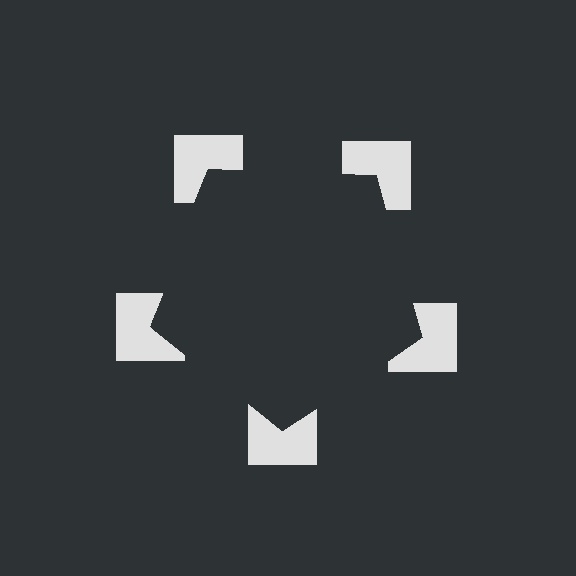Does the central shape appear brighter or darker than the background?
It typically appears slightly darker than the background, even though no actual brightness change is drawn.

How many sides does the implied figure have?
5 sides.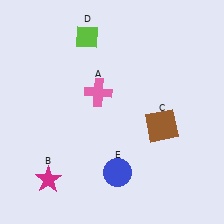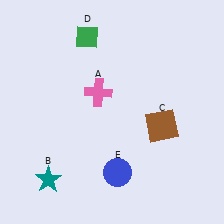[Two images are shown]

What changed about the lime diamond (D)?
In Image 1, D is lime. In Image 2, it changed to green.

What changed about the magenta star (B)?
In Image 1, B is magenta. In Image 2, it changed to teal.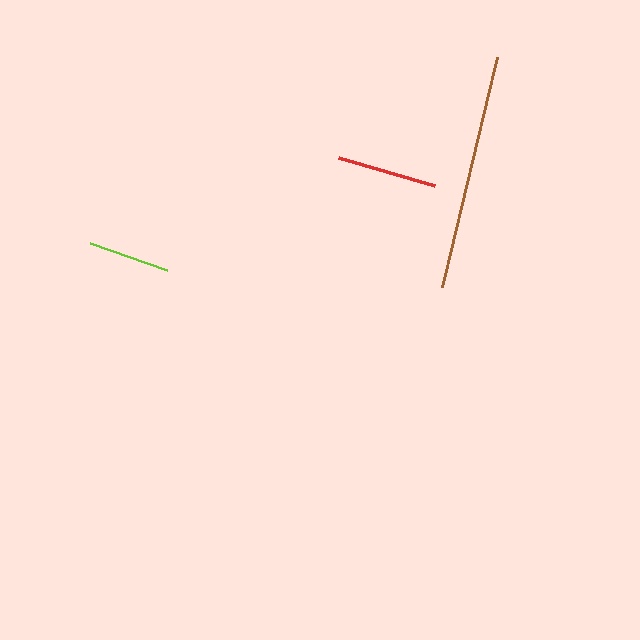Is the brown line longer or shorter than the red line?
The brown line is longer than the red line.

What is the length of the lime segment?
The lime segment is approximately 82 pixels long.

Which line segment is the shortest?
The lime line is the shortest at approximately 82 pixels.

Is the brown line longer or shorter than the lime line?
The brown line is longer than the lime line.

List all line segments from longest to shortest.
From longest to shortest: brown, red, lime.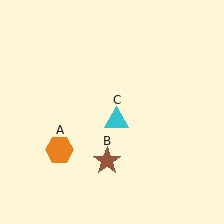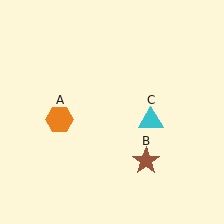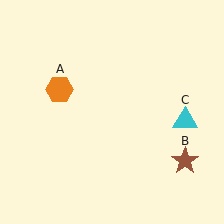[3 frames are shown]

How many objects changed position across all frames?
3 objects changed position: orange hexagon (object A), brown star (object B), cyan triangle (object C).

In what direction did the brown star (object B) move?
The brown star (object B) moved right.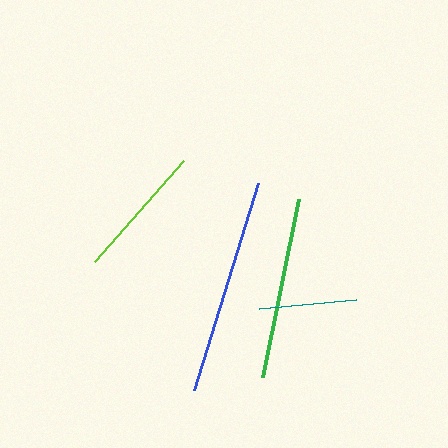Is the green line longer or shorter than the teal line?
The green line is longer than the teal line.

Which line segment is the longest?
The blue line is the longest at approximately 216 pixels.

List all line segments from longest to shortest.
From longest to shortest: blue, green, lime, teal.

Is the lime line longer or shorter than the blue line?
The blue line is longer than the lime line.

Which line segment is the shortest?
The teal line is the shortest at approximately 97 pixels.